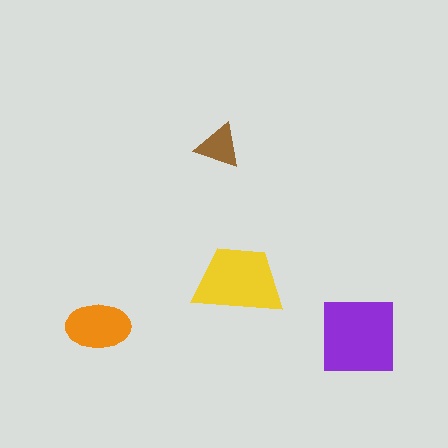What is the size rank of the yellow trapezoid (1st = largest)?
2nd.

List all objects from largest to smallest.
The purple square, the yellow trapezoid, the orange ellipse, the brown triangle.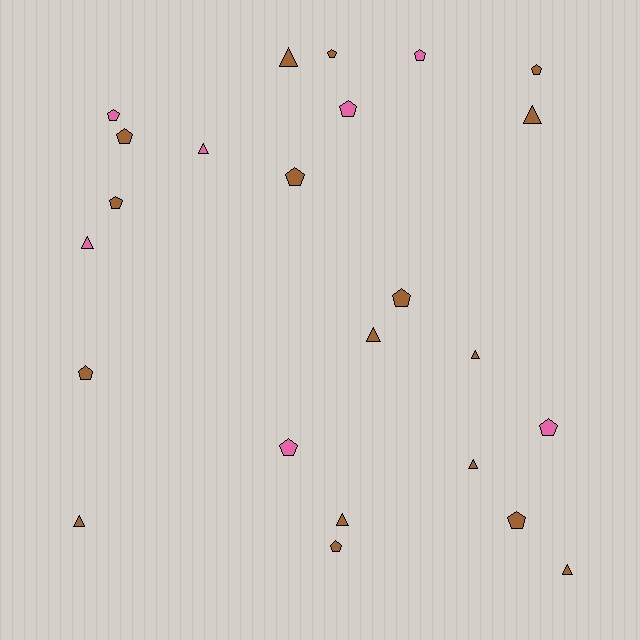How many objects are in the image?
There are 24 objects.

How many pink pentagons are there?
There are 5 pink pentagons.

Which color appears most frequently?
Brown, with 17 objects.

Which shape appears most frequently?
Pentagon, with 14 objects.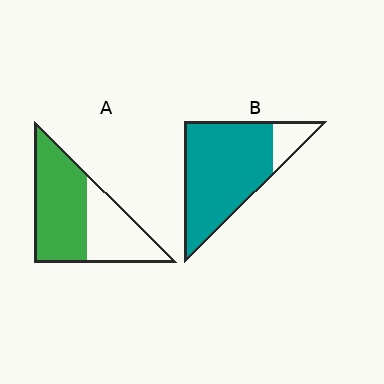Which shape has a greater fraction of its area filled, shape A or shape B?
Shape B.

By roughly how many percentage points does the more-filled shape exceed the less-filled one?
By roughly 25 percentage points (B over A).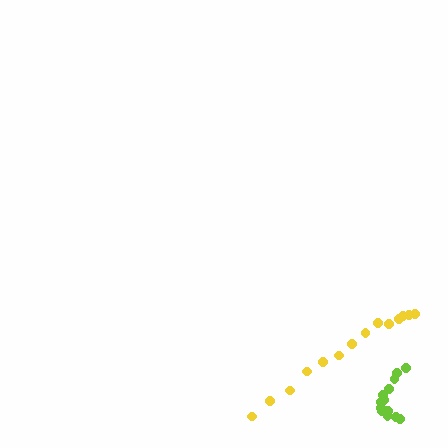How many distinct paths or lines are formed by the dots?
There are 2 distinct paths.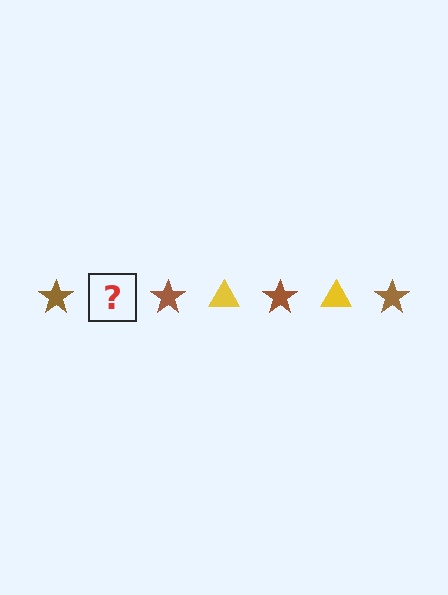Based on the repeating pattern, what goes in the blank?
The blank should be a yellow triangle.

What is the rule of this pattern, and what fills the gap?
The rule is that the pattern alternates between brown star and yellow triangle. The gap should be filled with a yellow triangle.